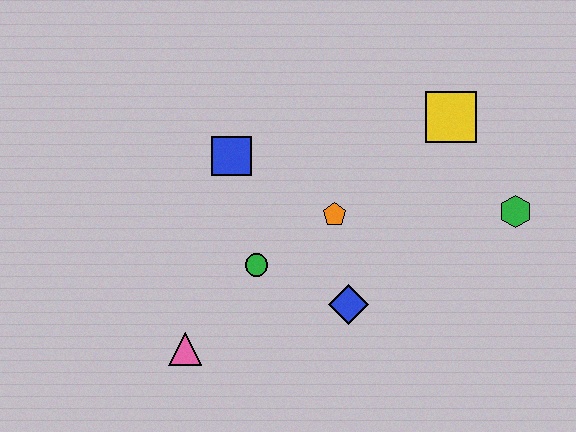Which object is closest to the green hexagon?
The yellow square is closest to the green hexagon.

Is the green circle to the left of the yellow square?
Yes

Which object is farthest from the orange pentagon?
The pink triangle is farthest from the orange pentagon.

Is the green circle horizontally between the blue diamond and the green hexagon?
No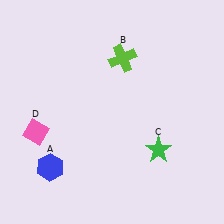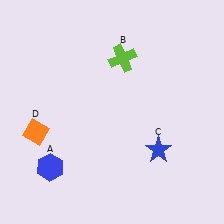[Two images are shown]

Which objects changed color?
C changed from green to blue. D changed from pink to orange.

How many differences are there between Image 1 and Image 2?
There are 2 differences between the two images.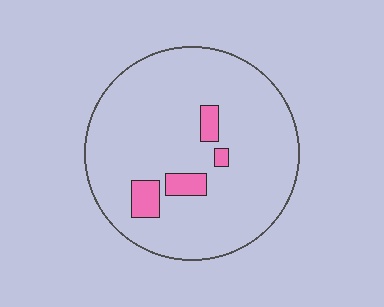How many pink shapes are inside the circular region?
4.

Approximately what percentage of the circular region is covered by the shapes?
Approximately 10%.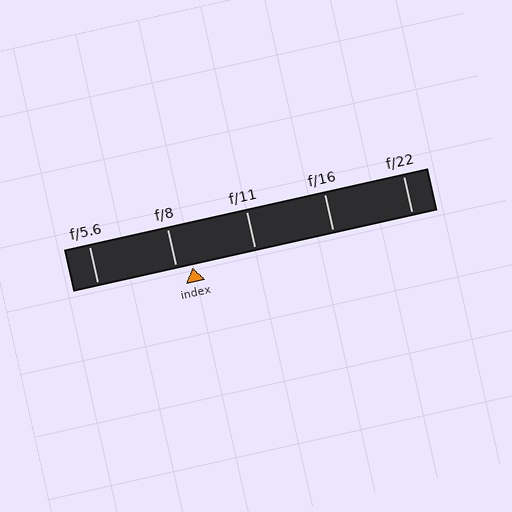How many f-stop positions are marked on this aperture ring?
There are 5 f-stop positions marked.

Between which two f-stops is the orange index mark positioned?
The index mark is between f/8 and f/11.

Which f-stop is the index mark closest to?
The index mark is closest to f/8.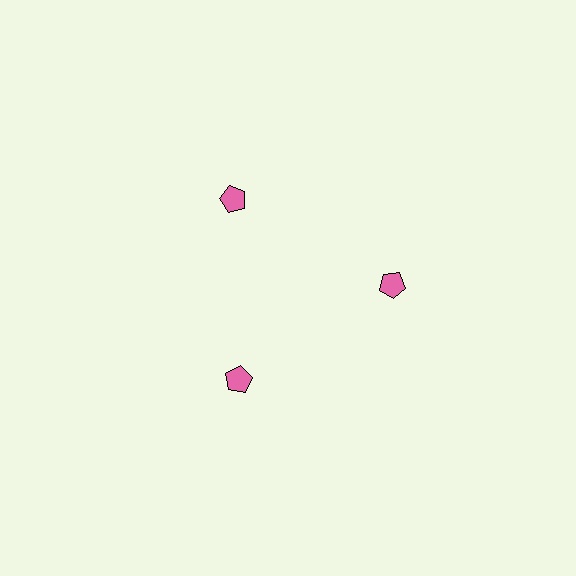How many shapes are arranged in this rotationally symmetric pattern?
There are 3 shapes, arranged in 3 groups of 1.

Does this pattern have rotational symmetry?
Yes, this pattern has 3-fold rotational symmetry. It looks the same after rotating 120 degrees around the center.